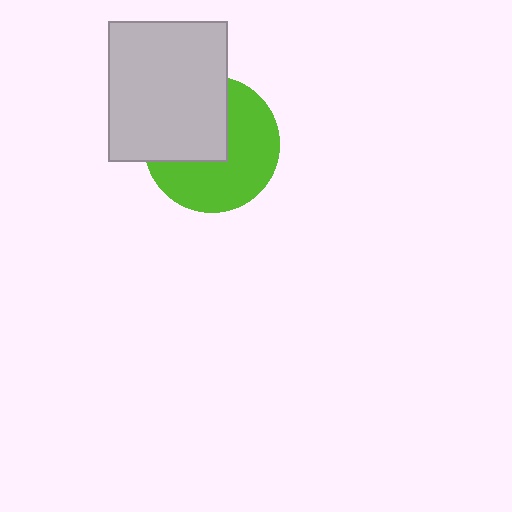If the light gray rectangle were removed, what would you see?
You would see the complete lime circle.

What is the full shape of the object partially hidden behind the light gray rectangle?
The partially hidden object is a lime circle.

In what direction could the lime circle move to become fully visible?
The lime circle could move toward the lower-right. That would shift it out from behind the light gray rectangle entirely.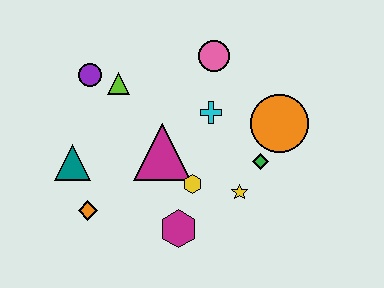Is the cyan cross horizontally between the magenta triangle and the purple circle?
No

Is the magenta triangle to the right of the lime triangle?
Yes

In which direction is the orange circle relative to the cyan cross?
The orange circle is to the right of the cyan cross.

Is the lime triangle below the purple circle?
Yes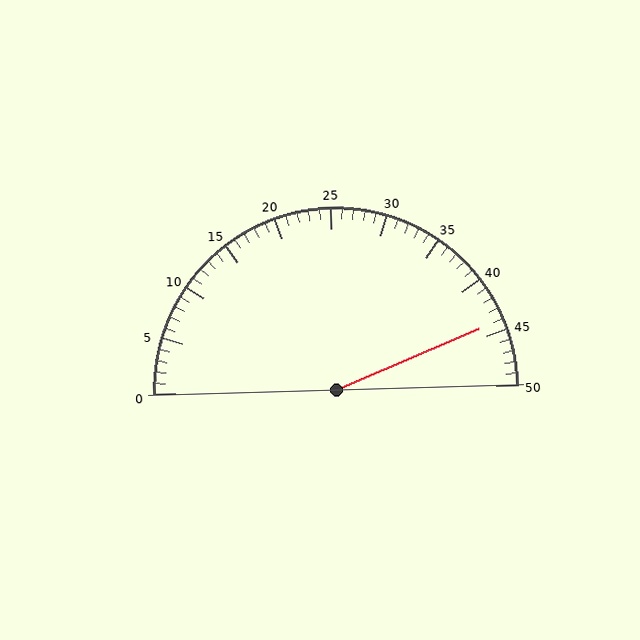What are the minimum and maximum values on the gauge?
The gauge ranges from 0 to 50.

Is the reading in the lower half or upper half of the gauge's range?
The reading is in the upper half of the range (0 to 50).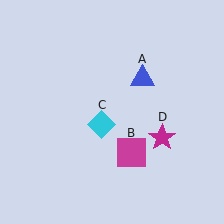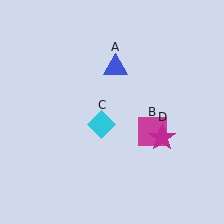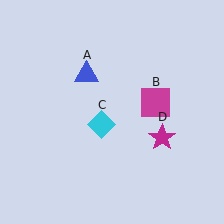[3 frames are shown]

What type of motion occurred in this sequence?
The blue triangle (object A), magenta square (object B) rotated counterclockwise around the center of the scene.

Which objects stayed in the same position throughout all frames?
Cyan diamond (object C) and magenta star (object D) remained stationary.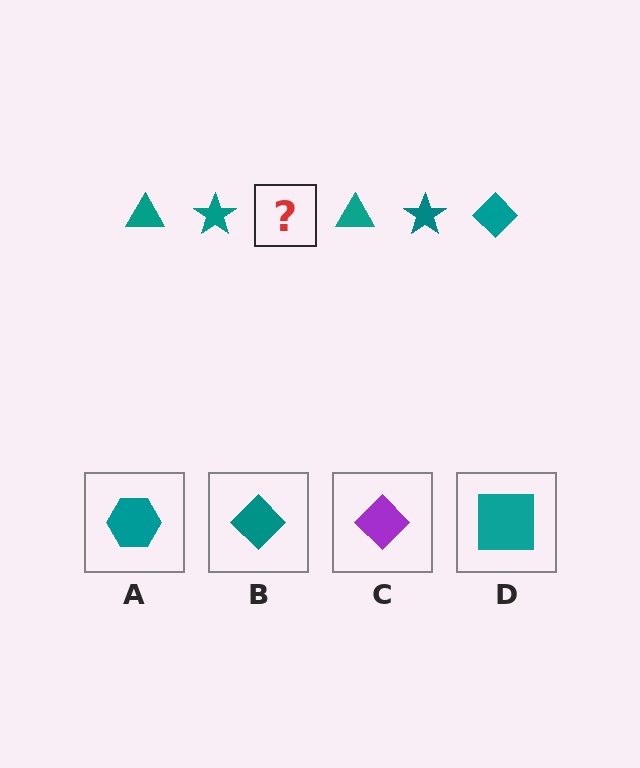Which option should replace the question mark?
Option B.